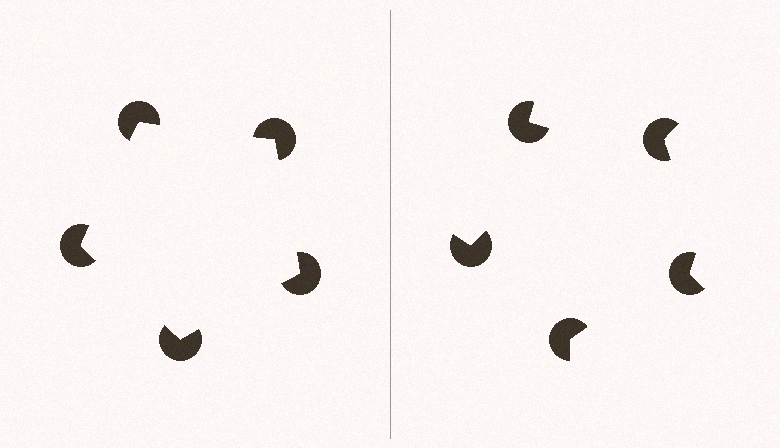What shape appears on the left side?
An illusory pentagon.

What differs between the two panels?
The pac-man discs are positioned identically on both sides; only the wedge orientations differ. On the left they align to a pentagon; on the right they are misaligned.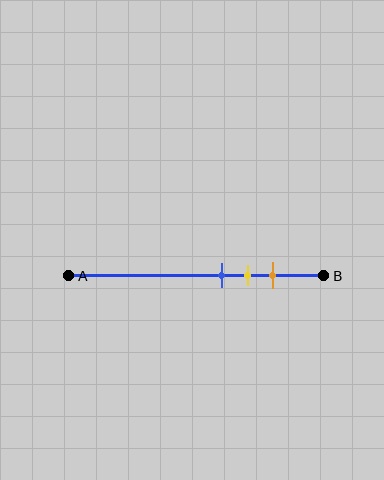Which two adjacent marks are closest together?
The blue and yellow marks are the closest adjacent pair.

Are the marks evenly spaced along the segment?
Yes, the marks are approximately evenly spaced.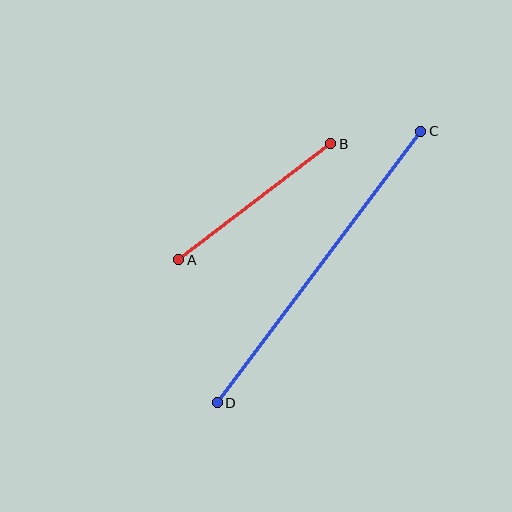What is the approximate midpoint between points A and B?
The midpoint is at approximately (255, 202) pixels.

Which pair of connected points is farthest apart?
Points C and D are farthest apart.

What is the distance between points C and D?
The distance is approximately 339 pixels.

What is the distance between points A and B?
The distance is approximately 191 pixels.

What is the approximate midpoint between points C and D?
The midpoint is at approximately (319, 267) pixels.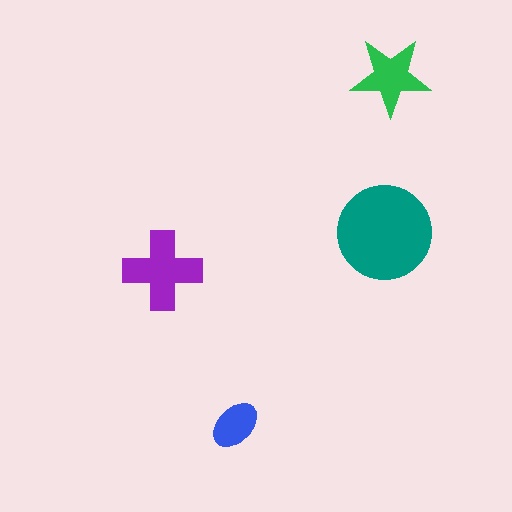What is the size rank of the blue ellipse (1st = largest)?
4th.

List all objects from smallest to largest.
The blue ellipse, the green star, the purple cross, the teal circle.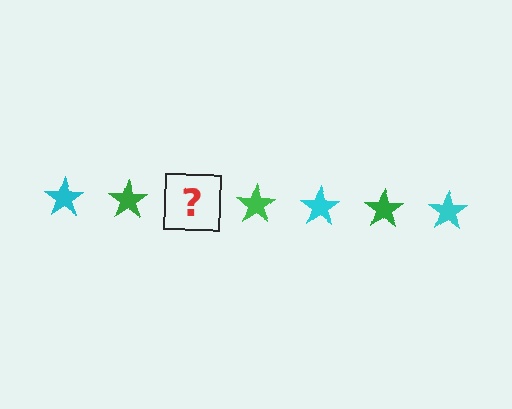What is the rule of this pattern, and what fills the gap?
The rule is that the pattern cycles through cyan, green stars. The gap should be filled with a cyan star.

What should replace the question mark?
The question mark should be replaced with a cyan star.